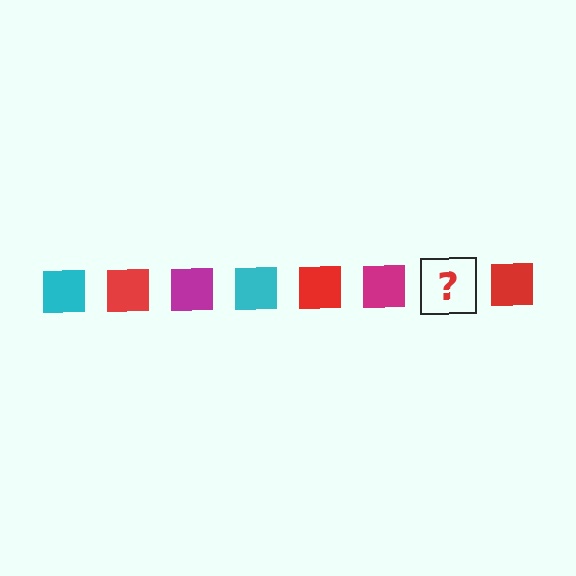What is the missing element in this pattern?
The missing element is a cyan square.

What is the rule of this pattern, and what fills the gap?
The rule is that the pattern cycles through cyan, red, magenta squares. The gap should be filled with a cyan square.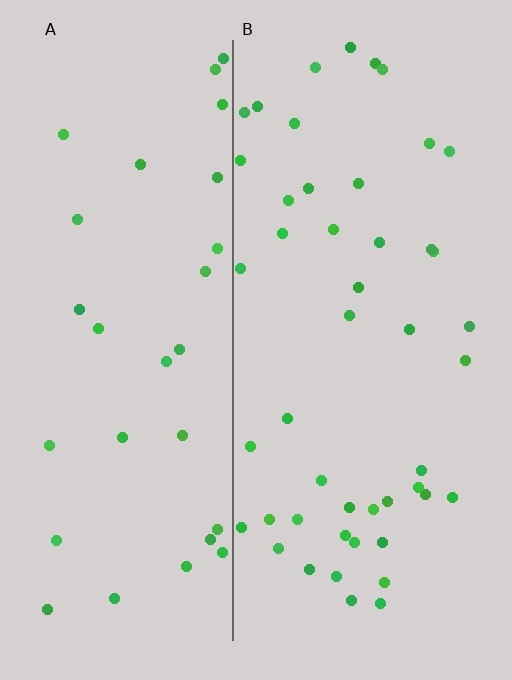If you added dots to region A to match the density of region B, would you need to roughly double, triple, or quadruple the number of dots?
Approximately double.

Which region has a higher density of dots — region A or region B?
B (the right).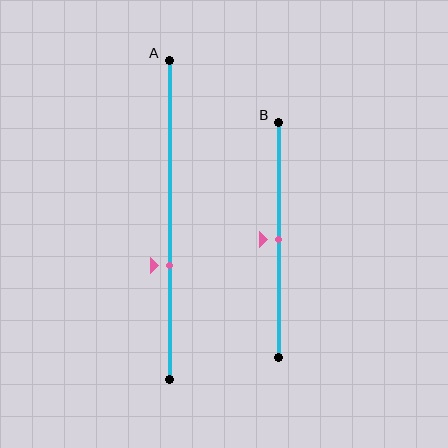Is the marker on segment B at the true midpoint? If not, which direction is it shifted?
Yes, the marker on segment B is at the true midpoint.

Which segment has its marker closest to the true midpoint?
Segment B has its marker closest to the true midpoint.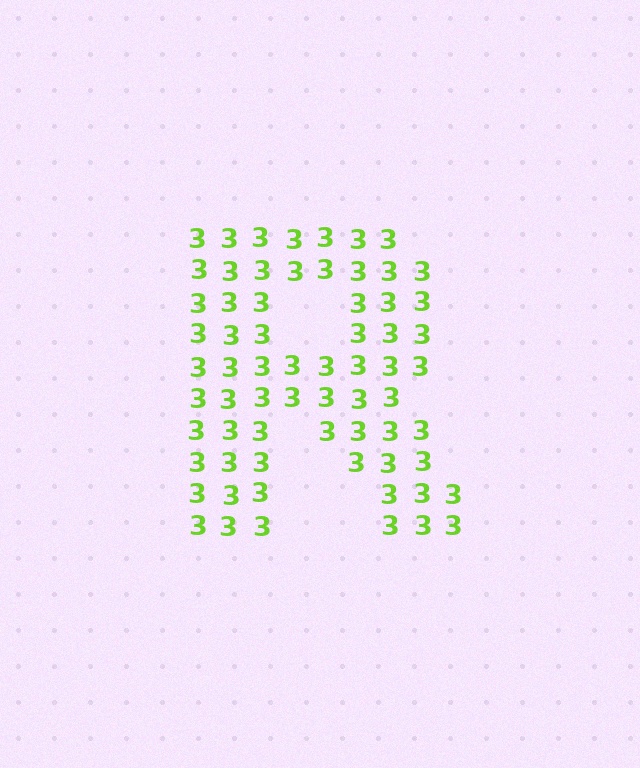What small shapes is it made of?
It is made of small digit 3's.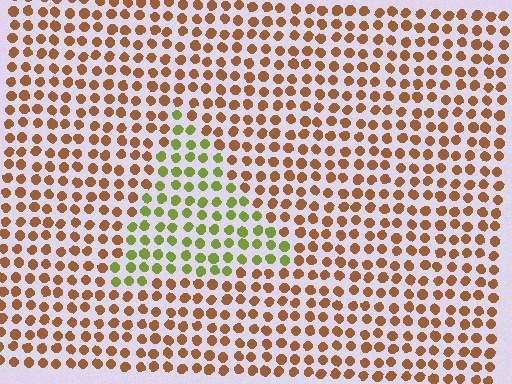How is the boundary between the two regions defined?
The boundary is defined purely by a slight shift in hue (about 60 degrees). Spacing, size, and orientation are identical on both sides.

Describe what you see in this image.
The image is filled with small brown elements in a uniform arrangement. A triangle-shaped region is visible where the elements are tinted to a slightly different hue, forming a subtle color boundary.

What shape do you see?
I see a triangle.